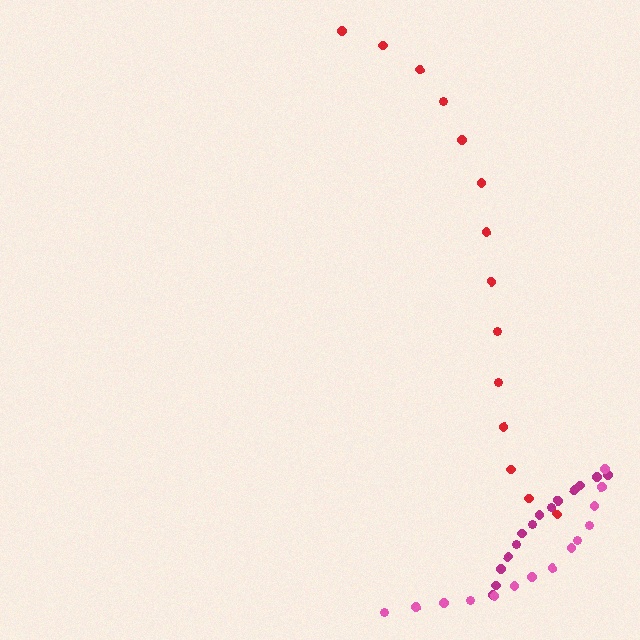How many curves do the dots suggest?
There are 3 distinct paths.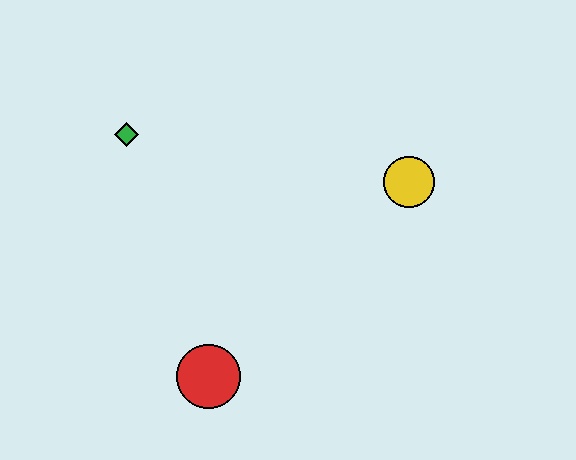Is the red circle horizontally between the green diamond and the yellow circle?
Yes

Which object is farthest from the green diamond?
The yellow circle is farthest from the green diamond.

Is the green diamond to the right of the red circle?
No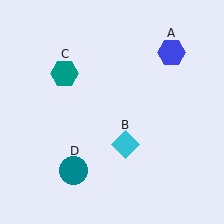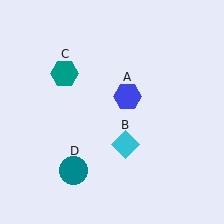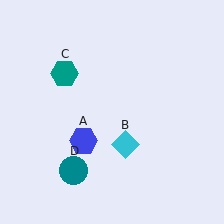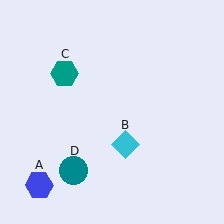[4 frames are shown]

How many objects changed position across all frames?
1 object changed position: blue hexagon (object A).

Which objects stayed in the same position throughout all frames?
Cyan diamond (object B) and teal hexagon (object C) and teal circle (object D) remained stationary.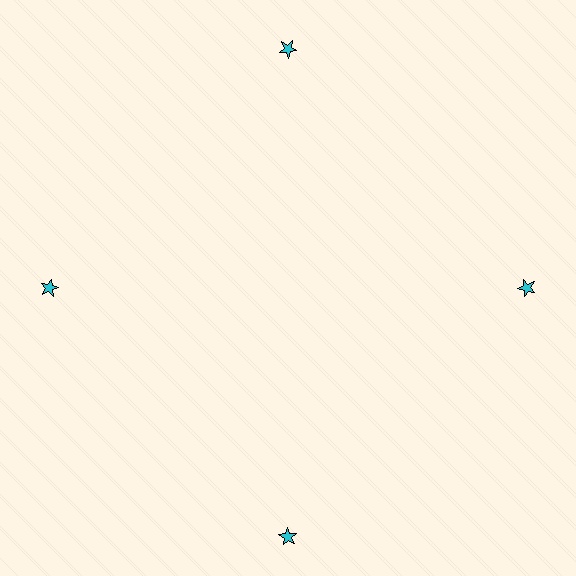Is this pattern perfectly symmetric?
No. The 4 cyan stars are arranged in a ring, but one element near the 6 o'clock position is pushed outward from the center, breaking the 4-fold rotational symmetry.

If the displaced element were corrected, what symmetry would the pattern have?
It would have 4-fold rotational symmetry — the pattern would map onto itself every 90 degrees.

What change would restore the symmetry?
The symmetry would be restored by moving it inward, back onto the ring so that all 4 stars sit at equal angles and equal distance from the center.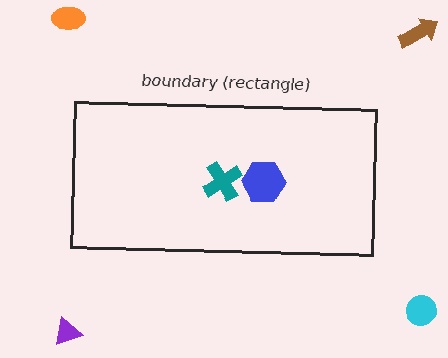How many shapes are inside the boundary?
2 inside, 4 outside.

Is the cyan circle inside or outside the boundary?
Outside.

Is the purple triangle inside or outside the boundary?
Outside.